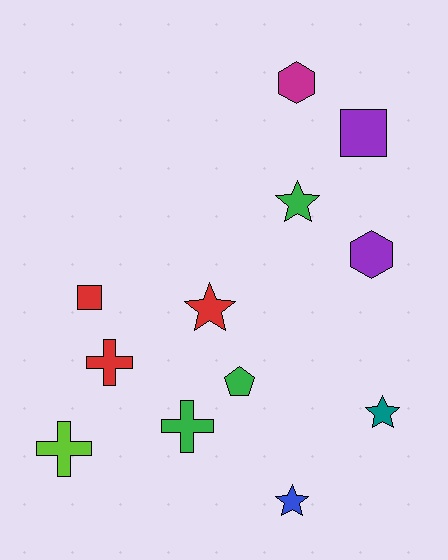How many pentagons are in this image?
There is 1 pentagon.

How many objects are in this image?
There are 12 objects.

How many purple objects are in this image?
There are 2 purple objects.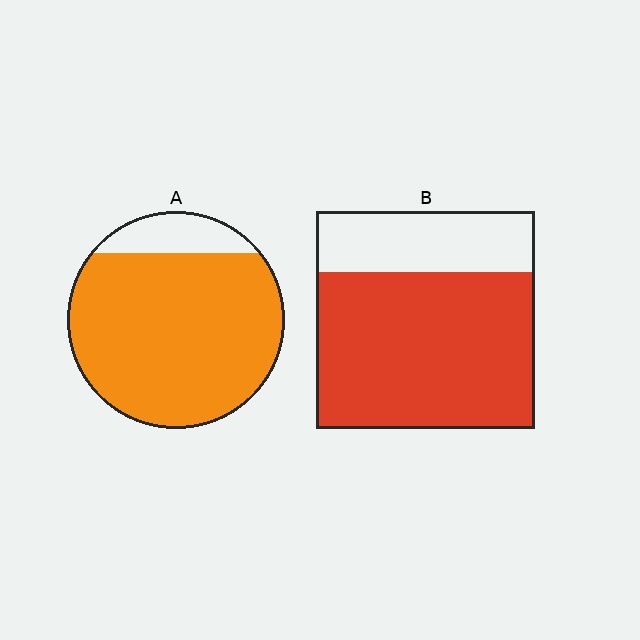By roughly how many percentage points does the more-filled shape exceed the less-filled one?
By roughly 15 percentage points (A over B).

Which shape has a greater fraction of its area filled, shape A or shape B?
Shape A.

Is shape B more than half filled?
Yes.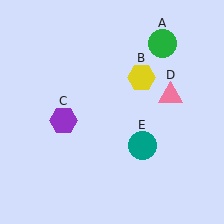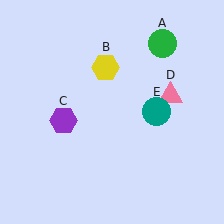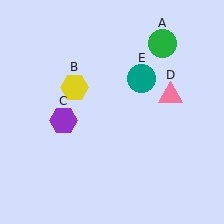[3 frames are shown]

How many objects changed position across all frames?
2 objects changed position: yellow hexagon (object B), teal circle (object E).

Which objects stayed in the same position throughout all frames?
Green circle (object A) and purple hexagon (object C) and pink triangle (object D) remained stationary.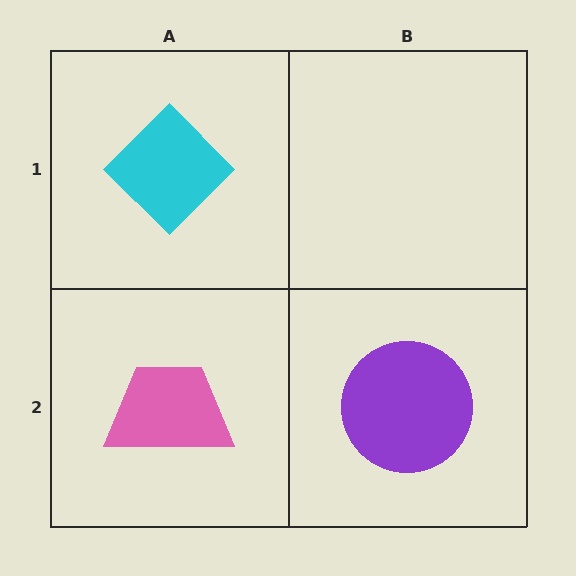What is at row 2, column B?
A purple circle.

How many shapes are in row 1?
1 shape.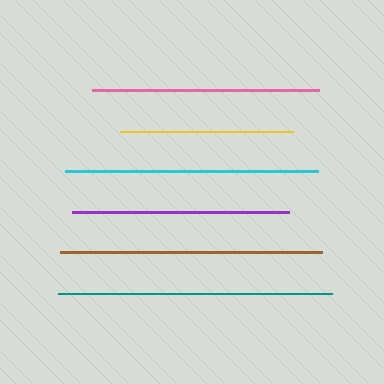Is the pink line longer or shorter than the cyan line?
The cyan line is longer than the pink line.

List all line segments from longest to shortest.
From longest to shortest: teal, brown, cyan, pink, purple, yellow.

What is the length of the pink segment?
The pink segment is approximately 227 pixels long.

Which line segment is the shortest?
The yellow line is the shortest at approximately 173 pixels.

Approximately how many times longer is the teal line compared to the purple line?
The teal line is approximately 1.3 times the length of the purple line.